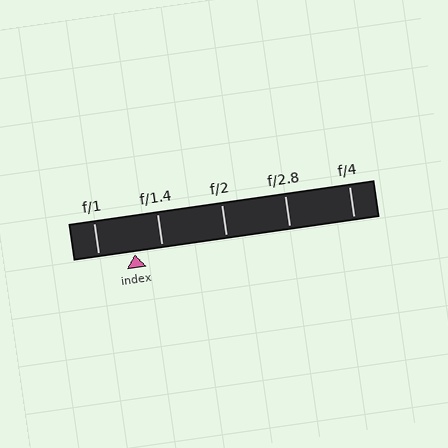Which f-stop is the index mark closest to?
The index mark is closest to f/1.4.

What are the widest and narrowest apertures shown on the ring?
The widest aperture shown is f/1 and the narrowest is f/4.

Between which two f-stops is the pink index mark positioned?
The index mark is between f/1 and f/1.4.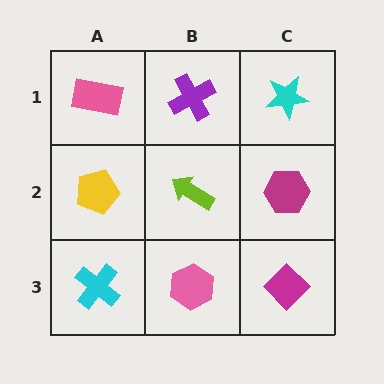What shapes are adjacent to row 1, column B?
A lime arrow (row 2, column B), a pink rectangle (row 1, column A), a cyan star (row 1, column C).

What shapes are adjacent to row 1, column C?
A magenta hexagon (row 2, column C), a purple cross (row 1, column B).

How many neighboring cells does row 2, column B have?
4.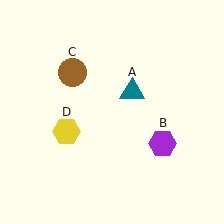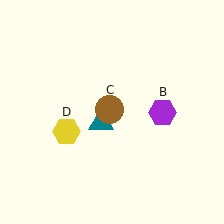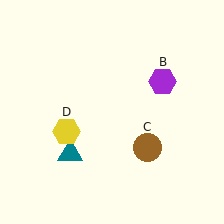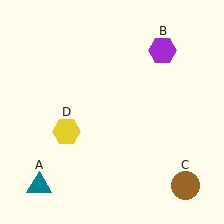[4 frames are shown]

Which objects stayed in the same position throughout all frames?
Yellow hexagon (object D) remained stationary.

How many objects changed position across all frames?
3 objects changed position: teal triangle (object A), purple hexagon (object B), brown circle (object C).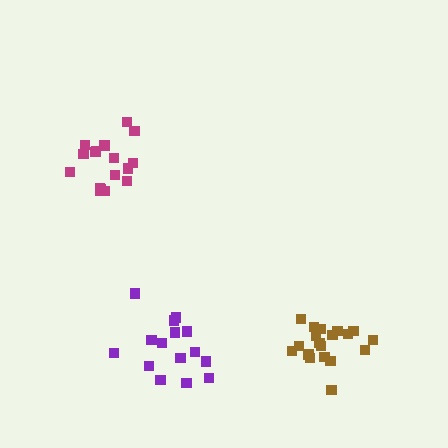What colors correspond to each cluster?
The clusters are colored: brown, purple, magenta.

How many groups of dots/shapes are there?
There are 3 groups.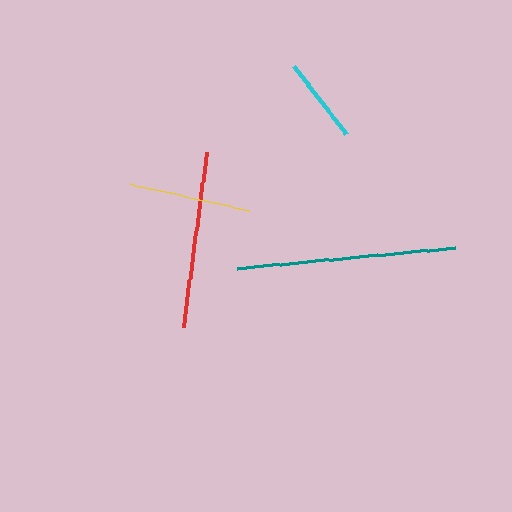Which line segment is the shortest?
The cyan line is the shortest at approximately 86 pixels.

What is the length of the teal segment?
The teal segment is approximately 219 pixels long.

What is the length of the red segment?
The red segment is approximately 176 pixels long.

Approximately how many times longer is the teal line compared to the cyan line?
The teal line is approximately 2.5 times the length of the cyan line.